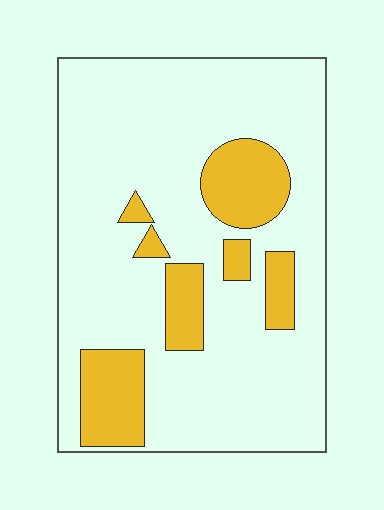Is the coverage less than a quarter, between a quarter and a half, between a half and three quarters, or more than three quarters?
Less than a quarter.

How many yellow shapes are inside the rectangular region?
7.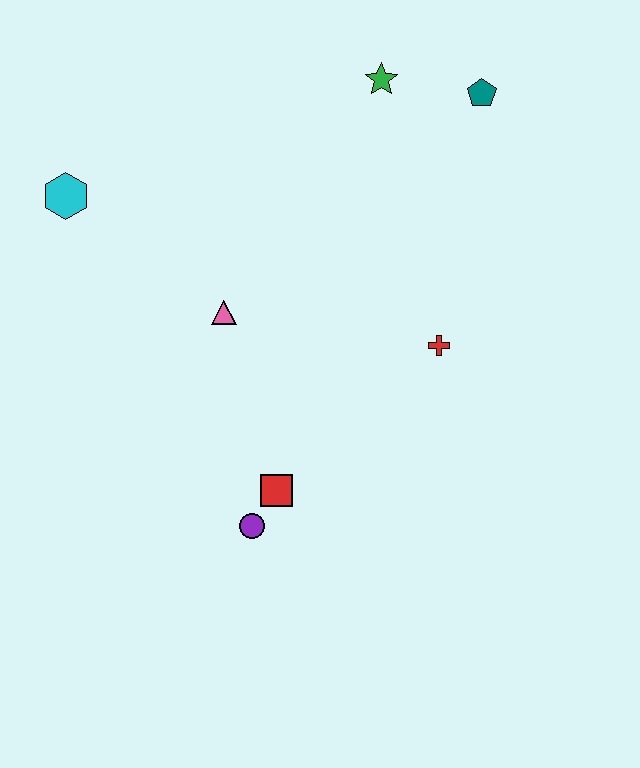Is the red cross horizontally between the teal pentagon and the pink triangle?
Yes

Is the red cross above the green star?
No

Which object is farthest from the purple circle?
The teal pentagon is farthest from the purple circle.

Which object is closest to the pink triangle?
The red square is closest to the pink triangle.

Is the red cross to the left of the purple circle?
No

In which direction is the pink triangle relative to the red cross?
The pink triangle is to the left of the red cross.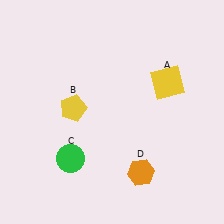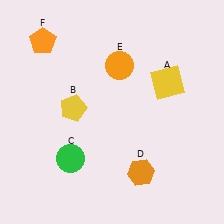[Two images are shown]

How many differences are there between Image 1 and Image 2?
There are 2 differences between the two images.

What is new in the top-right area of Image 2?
An orange circle (E) was added in the top-right area of Image 2.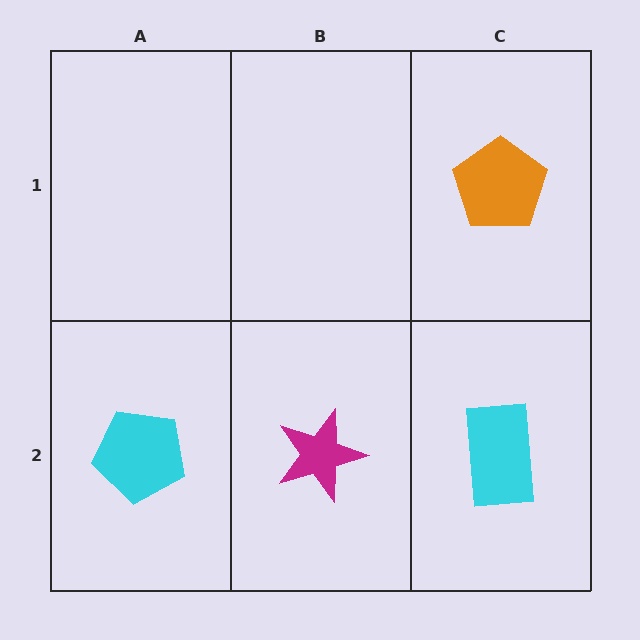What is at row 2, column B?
A magenta star.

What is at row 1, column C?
An orange pentagon.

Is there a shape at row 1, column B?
No, that cell is empty.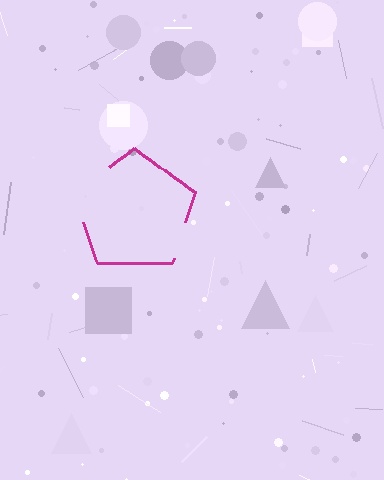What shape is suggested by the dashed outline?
The dashed outline suggests a pentagon.